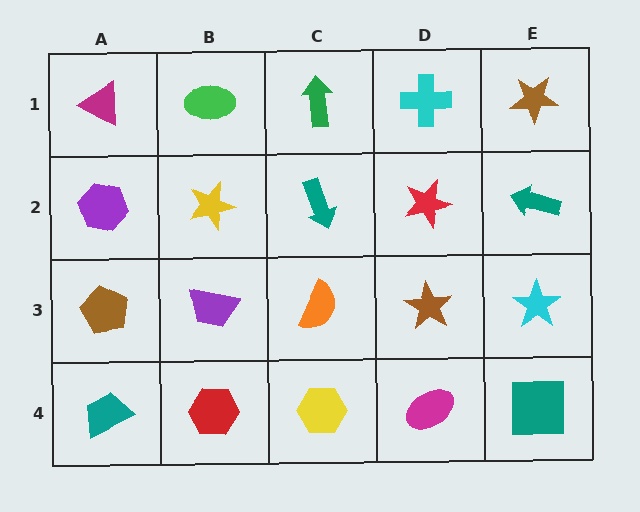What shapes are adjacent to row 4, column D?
A brown star (row 3, column D), a yellow hexagon (row 4, column C), a teal square (row 4, column E).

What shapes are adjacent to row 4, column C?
An orange semicircle (row 3, column C), a red hexagon (row 4, column B), a magenta ellipse (row 4, column D).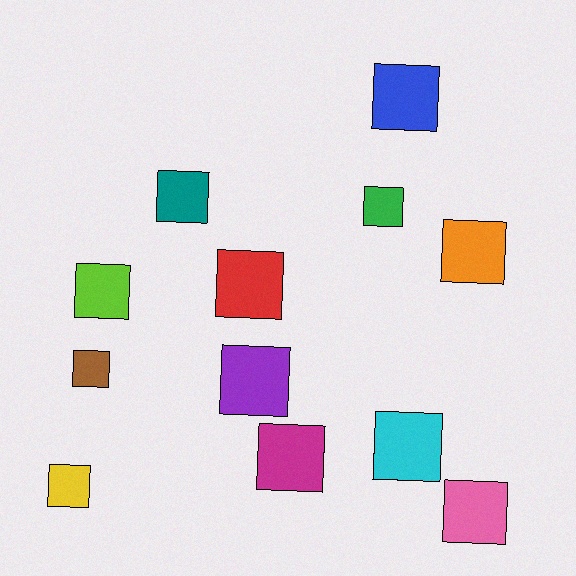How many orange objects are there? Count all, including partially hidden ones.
There is 1 orange object.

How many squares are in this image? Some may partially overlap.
There are 12 squares.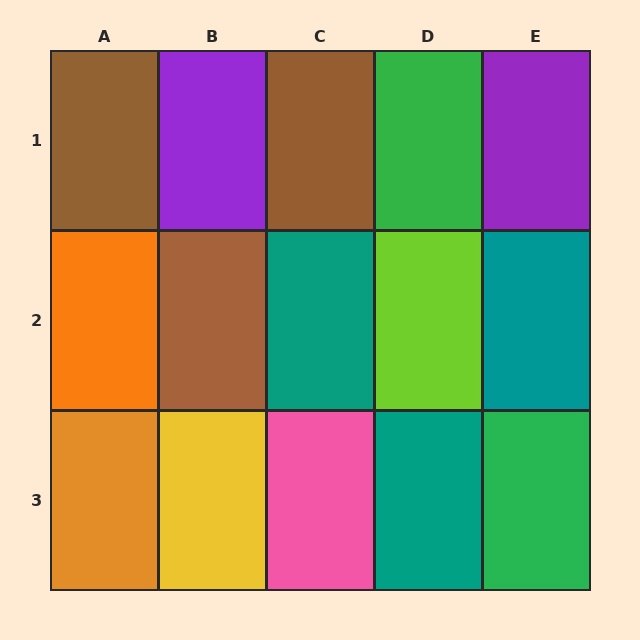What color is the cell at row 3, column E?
Green.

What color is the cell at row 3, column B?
Yellow.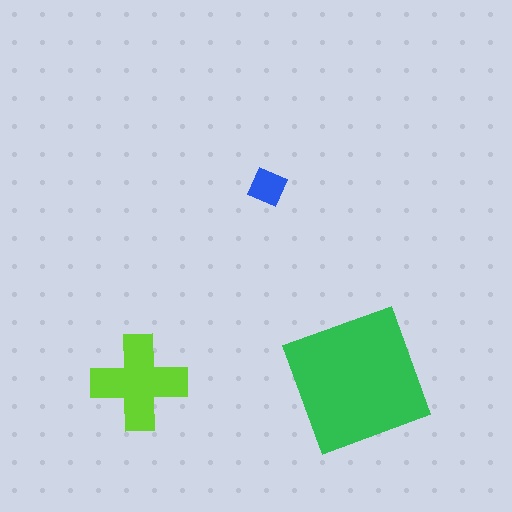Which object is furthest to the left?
The lime cross is leftmost.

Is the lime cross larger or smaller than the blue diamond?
Larger.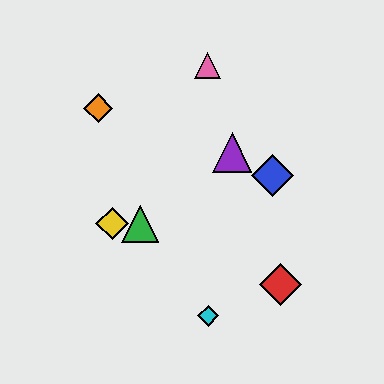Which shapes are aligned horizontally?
The green triangle, the yellow diamond are aligned horizontally.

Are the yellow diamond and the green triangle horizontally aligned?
Yes, both are at y≈224.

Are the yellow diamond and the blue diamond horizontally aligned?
No, the yellow diamond is at y≈224 and the blue diamond is at y≈175.